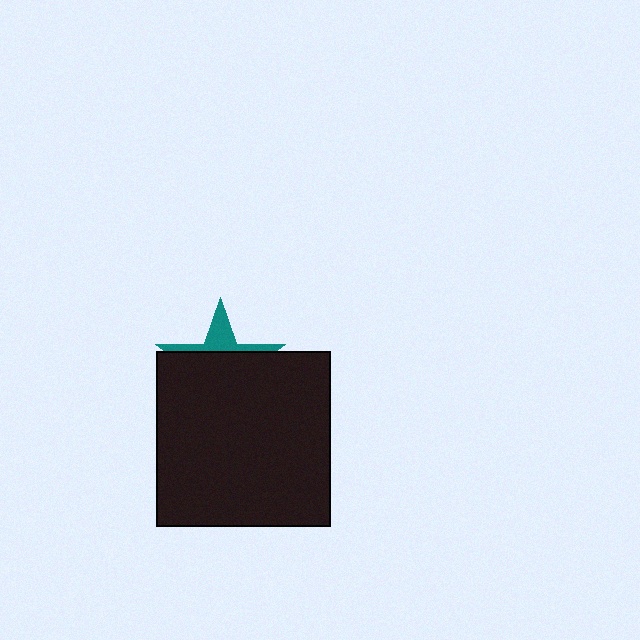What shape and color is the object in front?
The object in front is a black square.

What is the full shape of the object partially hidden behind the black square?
The partially hidden object is a teal star.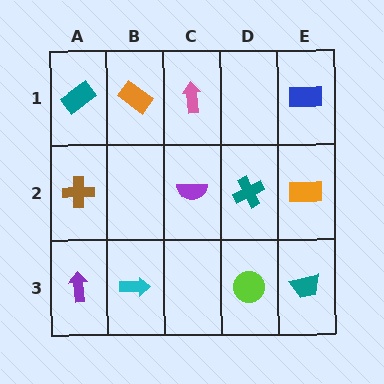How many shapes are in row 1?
4 shapes.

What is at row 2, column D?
A teal cross.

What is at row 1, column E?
A blue rectangle.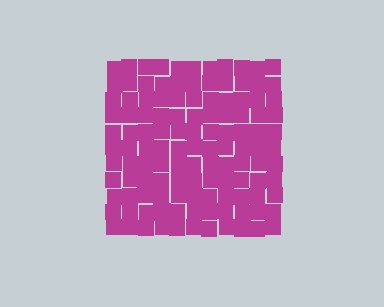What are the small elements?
The small elements are squares.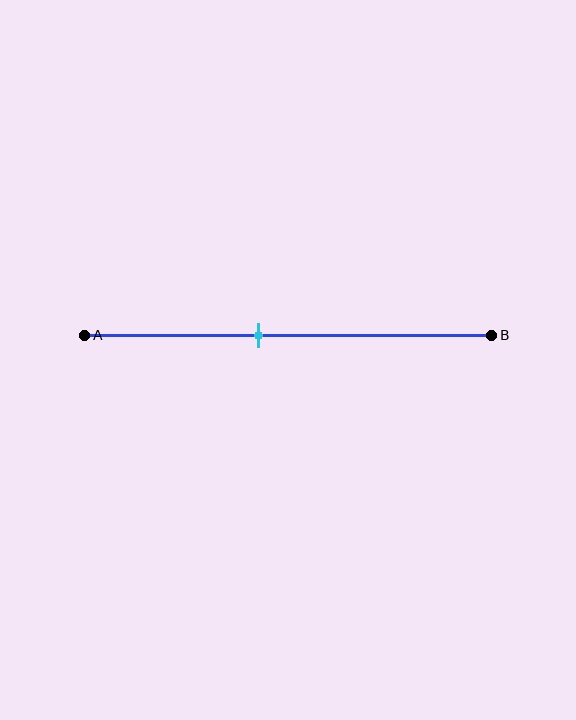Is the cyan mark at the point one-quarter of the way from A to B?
No, the mark is at about 45% from A, not at the 25% one-quarter point.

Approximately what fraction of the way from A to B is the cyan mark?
The cyan mark is approximately 45% of the way from A to B.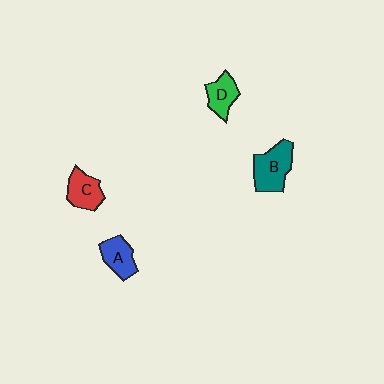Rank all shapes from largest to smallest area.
From largest to smallest: B (teal), C (red), A (blue), D (green).